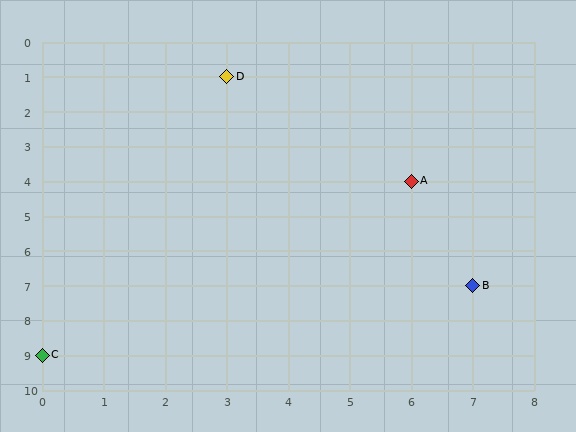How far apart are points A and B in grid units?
Points A and B are 1 column and 3 rows apart (about 3.2 grid units diagonally).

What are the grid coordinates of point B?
Point B is at grid coordinates (7, 7).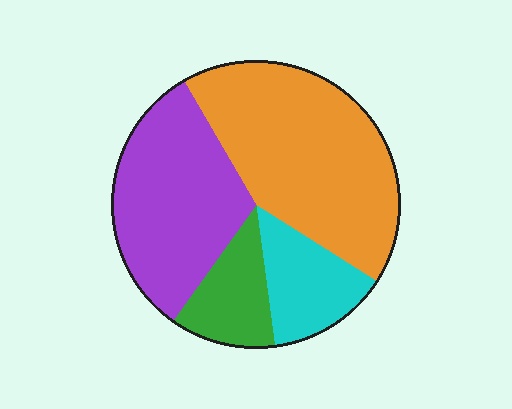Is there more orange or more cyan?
Orange.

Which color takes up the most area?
Orange, at roughly 40%.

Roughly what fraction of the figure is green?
Green covers 12% of the figure.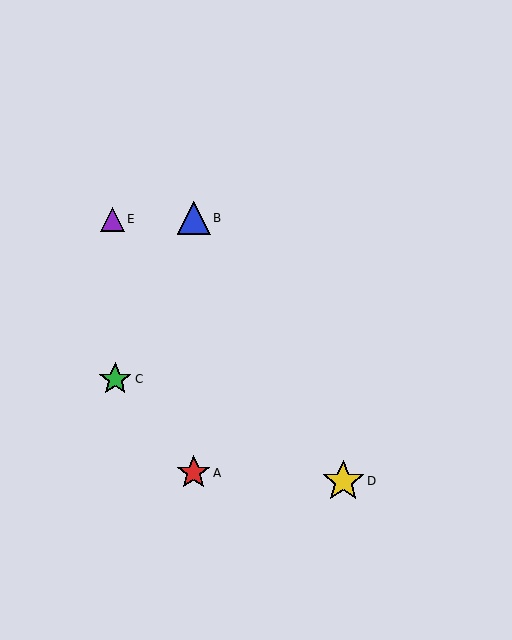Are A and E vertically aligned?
No, A is at x≈194 and E is at x≈112.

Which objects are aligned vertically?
Objects A, B are aligned vertically.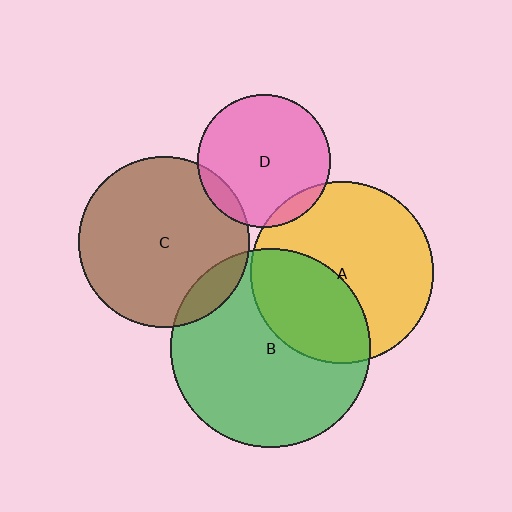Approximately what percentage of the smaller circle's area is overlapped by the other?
Approximately 10%.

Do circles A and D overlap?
Yes.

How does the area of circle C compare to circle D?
Approximately 1.7 times.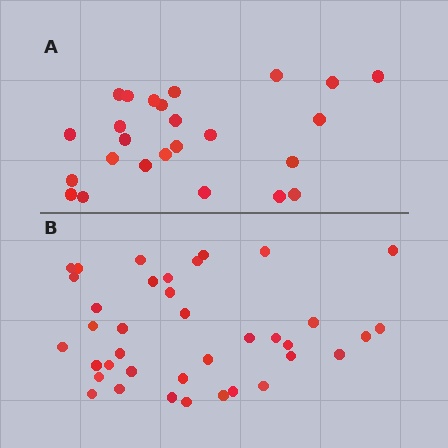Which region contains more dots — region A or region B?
Region B (the bottom region) has more dots.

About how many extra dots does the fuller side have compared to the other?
Region B has approximately 15 more dots than region A.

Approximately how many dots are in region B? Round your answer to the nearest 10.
About 40 dots. (The exact count is 38, which rounds to 40.)